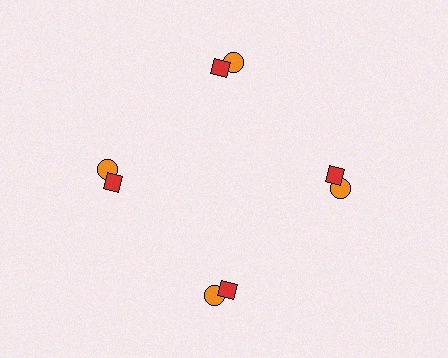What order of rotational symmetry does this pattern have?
This pattern has 4-fold rotational symmetry.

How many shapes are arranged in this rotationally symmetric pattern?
There are 8 shapes, arranged in 4 groups of 2.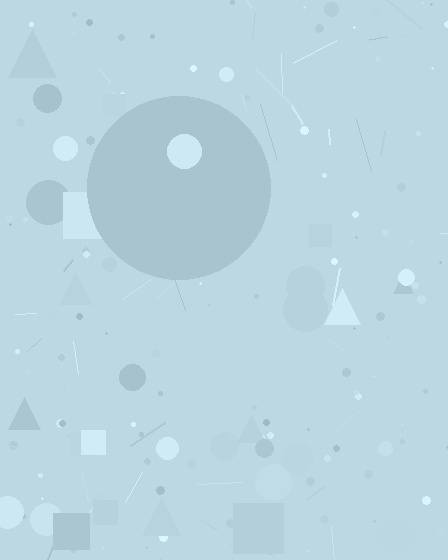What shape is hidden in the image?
A circle is hidden in the image.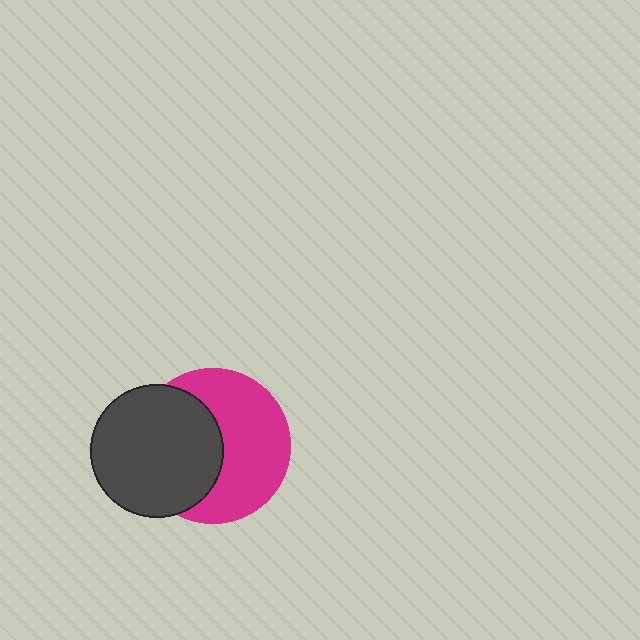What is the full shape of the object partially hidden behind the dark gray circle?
The partially hidden object is a magenta circle.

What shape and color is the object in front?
The object in front is a dark gray circle.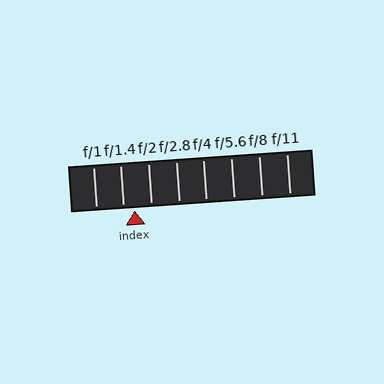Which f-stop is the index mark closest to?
The index mark is closest to f/1.4.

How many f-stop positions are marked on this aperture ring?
There are 8 f-stop positions marked.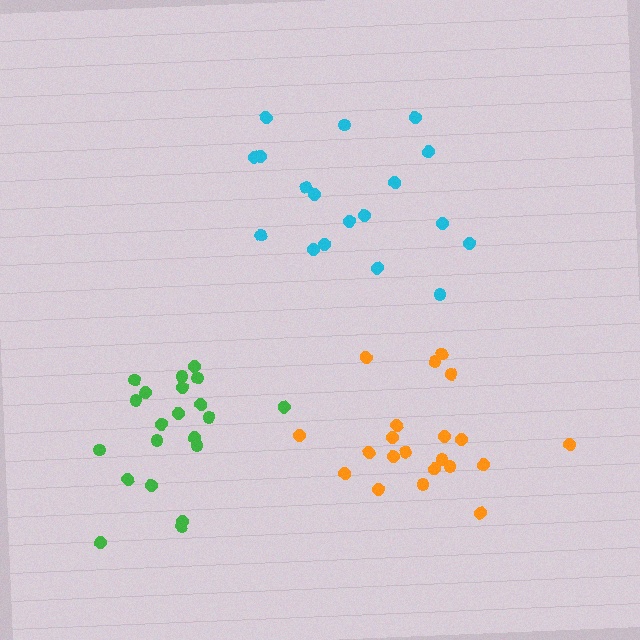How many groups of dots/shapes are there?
There are 3 groups.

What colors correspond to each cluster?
The clusters are colored: cyan, green, orange.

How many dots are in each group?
Group 1: 18 dots, Group 2: 21 dots, Group 3: 21 dots (60 total).